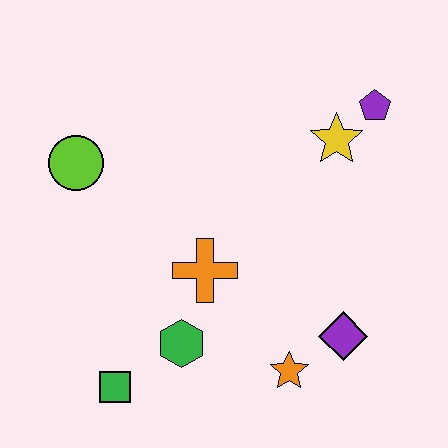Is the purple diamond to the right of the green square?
Yes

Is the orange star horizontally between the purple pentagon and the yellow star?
No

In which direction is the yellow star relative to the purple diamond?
The yellow star is above the purple diamond.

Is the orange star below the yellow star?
Yes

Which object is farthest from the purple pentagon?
The green square is farthest from the purple pentagon.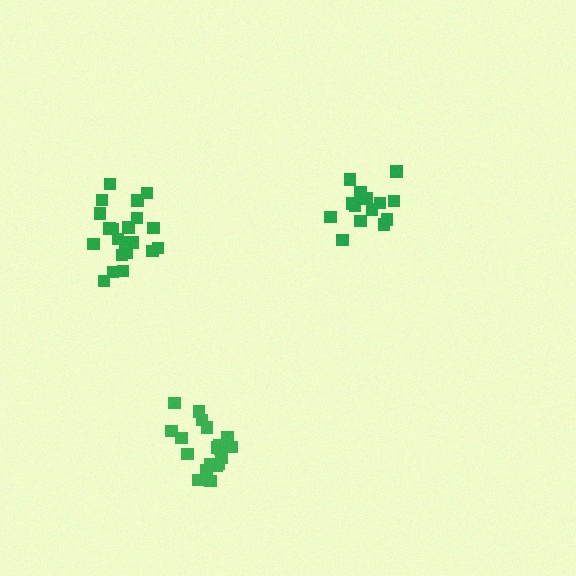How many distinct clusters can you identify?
There are 3 distinct clusters.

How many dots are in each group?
Group 1: 21 dots, Group 2: 15 dots, Group 3: 20 dots (56 total).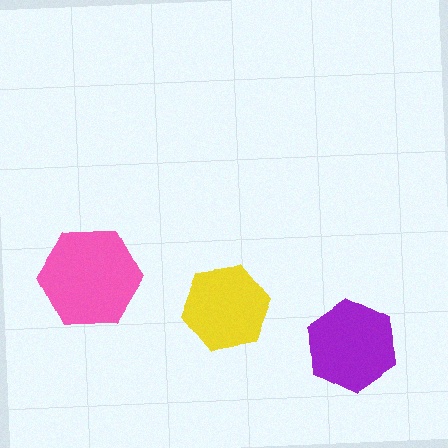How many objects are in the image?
There are 3 objects in the image.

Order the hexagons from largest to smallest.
the pink one, the purple one, the yellow one.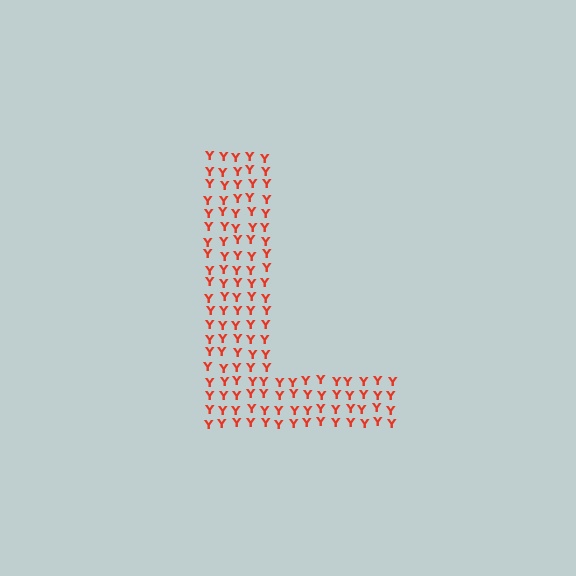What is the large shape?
The large shape is the letter L.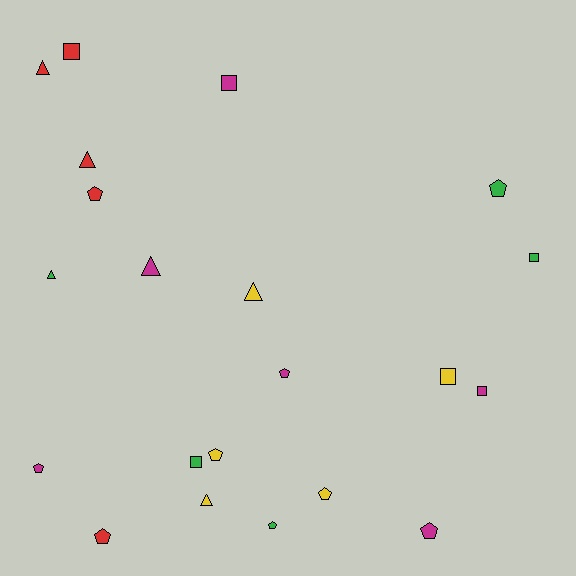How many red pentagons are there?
There are 2 red pentagons.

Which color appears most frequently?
Magenta, with 6 objects.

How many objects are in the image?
There are 21 objects.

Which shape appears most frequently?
Pentagon, with 9 objects.